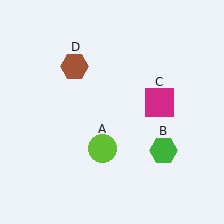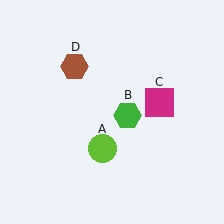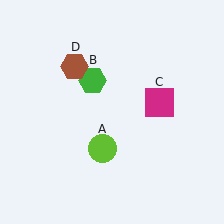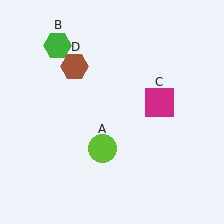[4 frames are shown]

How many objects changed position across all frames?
1 object changed position: green hexagon (object B).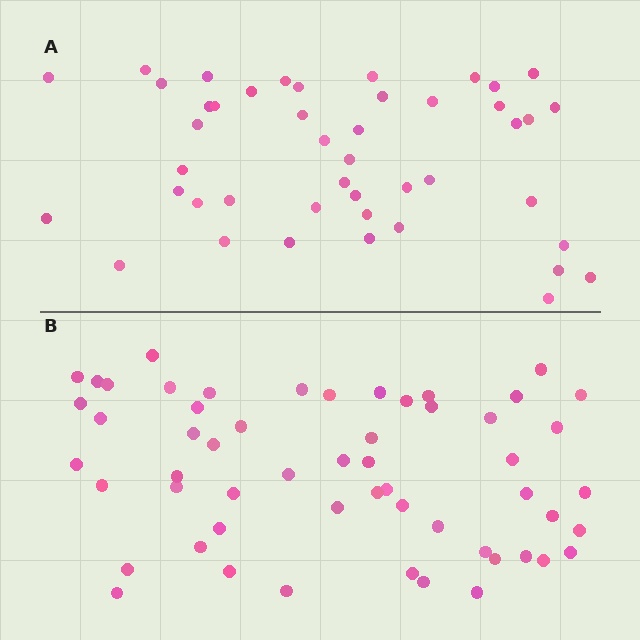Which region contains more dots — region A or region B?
Region B (the bottom region) has more dots.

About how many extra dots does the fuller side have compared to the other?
Region B has roughly 12 or so more dots than region A.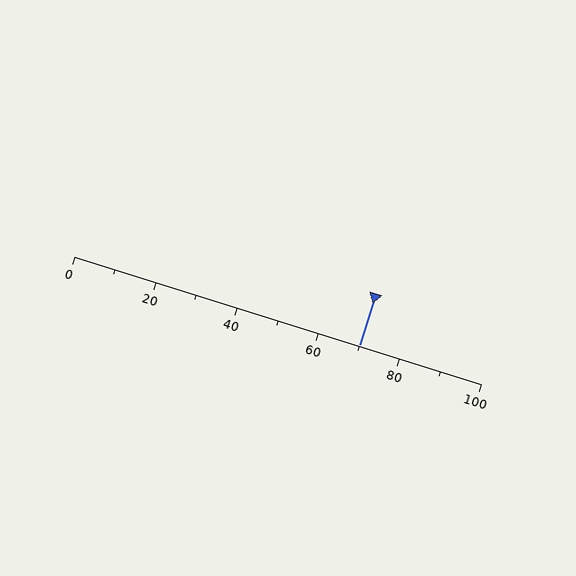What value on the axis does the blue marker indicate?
The marker indicates approximately 70.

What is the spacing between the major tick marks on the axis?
The major ticks are spaced 20 apart.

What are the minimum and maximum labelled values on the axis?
The axis runs from 0 to 100.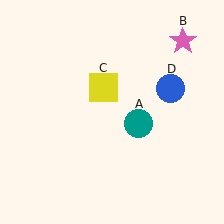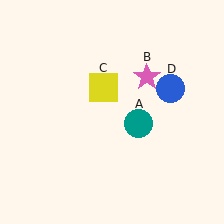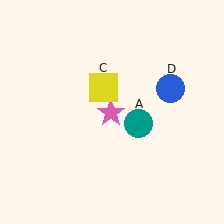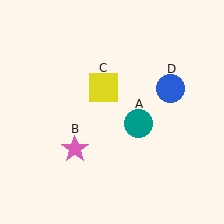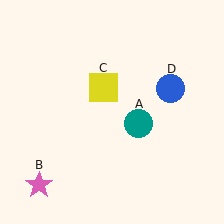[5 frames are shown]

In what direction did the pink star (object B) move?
The pink star (object B) moved down and to the left.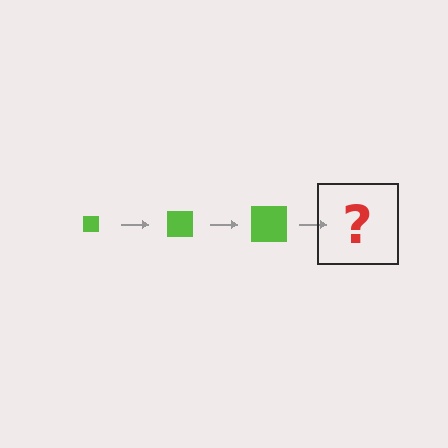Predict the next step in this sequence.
The next step is a lime square, larger than the previous one.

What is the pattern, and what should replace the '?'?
The pattern is that the square gets progressively larger each step. The '?' should be a lime square, larger than the previous one.